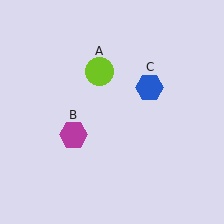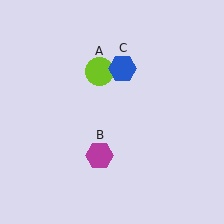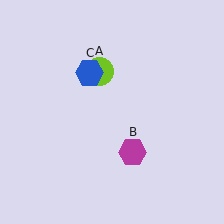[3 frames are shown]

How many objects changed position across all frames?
2 objects changed position: magenta hexagon (object B), blue hexagon (object C).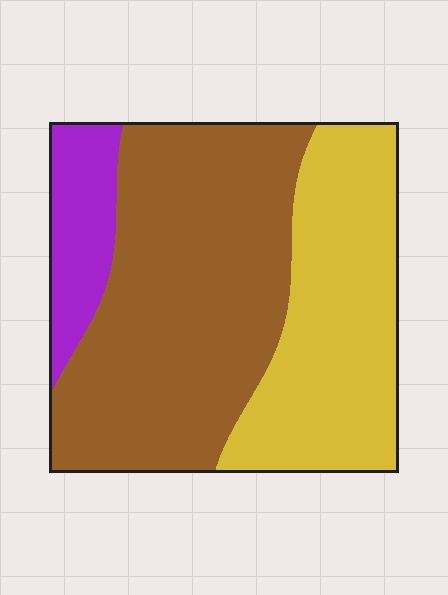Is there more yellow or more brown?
Brown.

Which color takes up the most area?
Brown, at roughly 55%.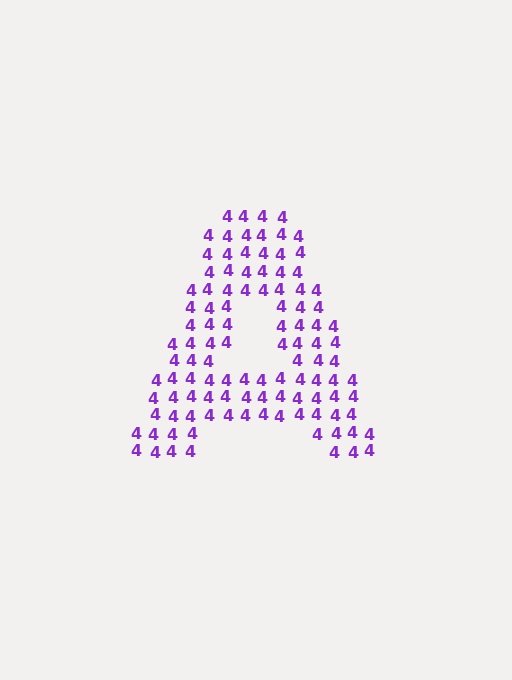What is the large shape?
The large shape is the letter A.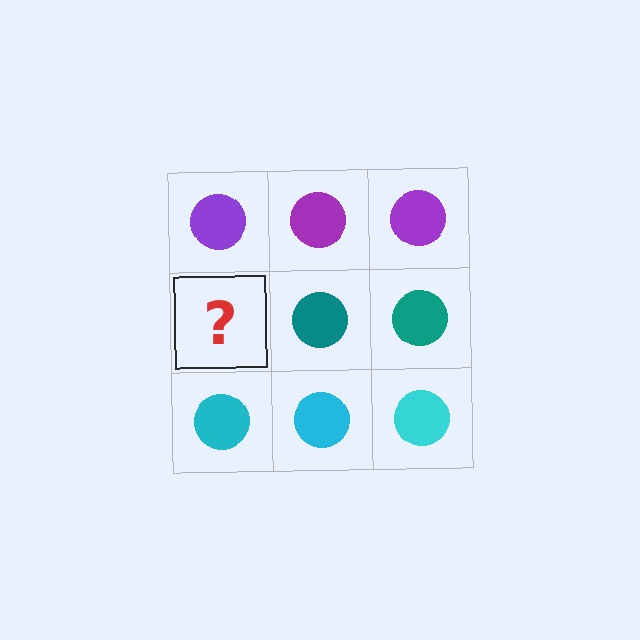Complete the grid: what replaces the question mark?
The question mark should be replaced with a teal circle.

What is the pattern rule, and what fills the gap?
The rule is that each row has a consistent color. The gap should be filled with a teal circle.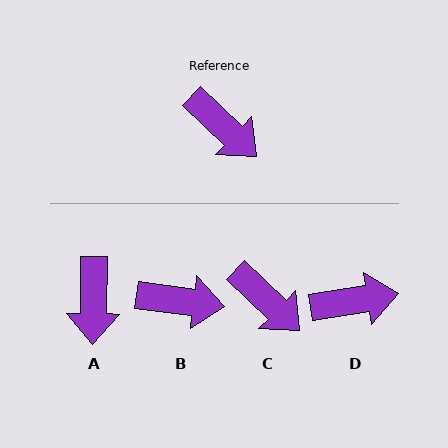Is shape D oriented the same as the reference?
No, it is off by about 53 degrees.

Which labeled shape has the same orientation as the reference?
C.